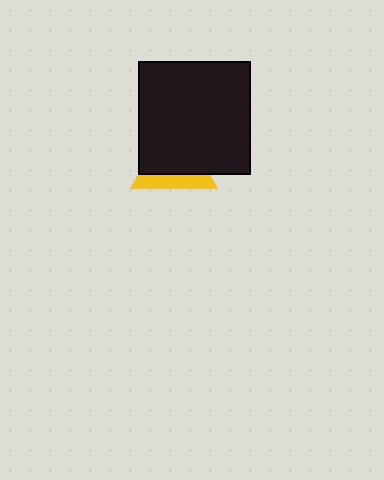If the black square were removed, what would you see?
You would see the complete yellow triangle.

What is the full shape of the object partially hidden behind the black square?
The partially hidden object is a yellow triangle.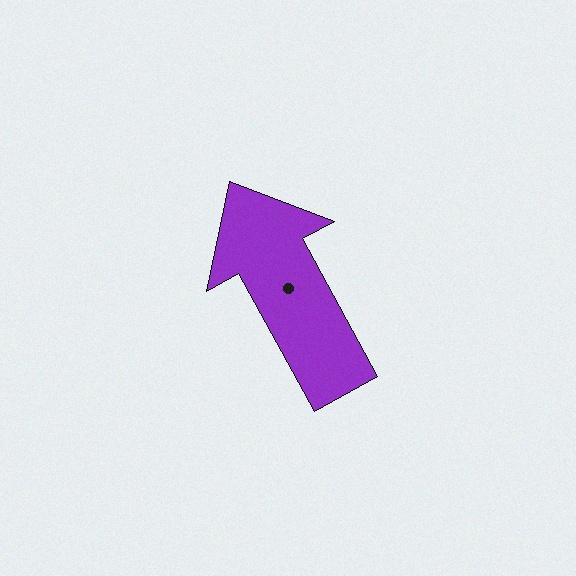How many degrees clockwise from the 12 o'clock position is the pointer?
Approximately 331 degrees.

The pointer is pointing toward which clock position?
Roughly 11 o'clock.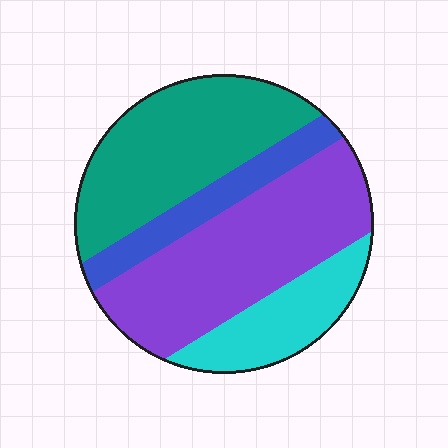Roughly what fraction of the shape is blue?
Blue takes up less than a quarter of the shape.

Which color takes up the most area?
Purple, at roughly 40%.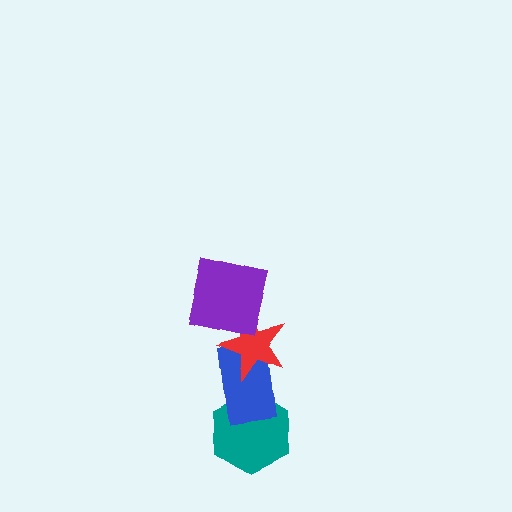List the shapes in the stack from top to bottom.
From top to bottom: the purple square, the red star, the blue rectangle, the teal hexagon.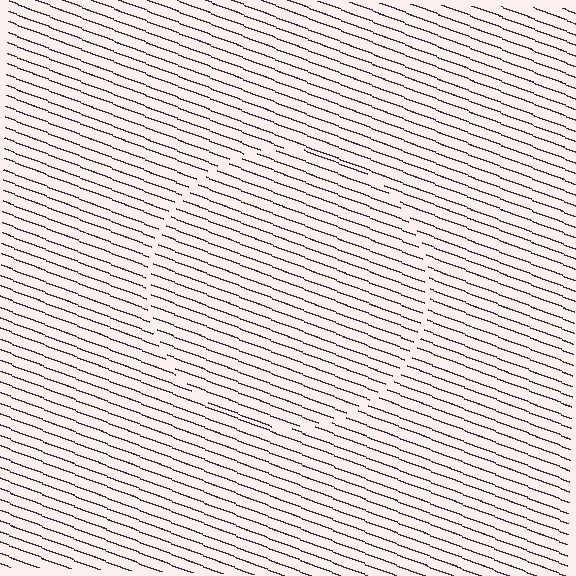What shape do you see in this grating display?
An illusory circle. The interior of the shape contains the same grating, shifted by half a period — the contour is defined by the phase discontinuity where line-ends from the inner and outer gratings abut.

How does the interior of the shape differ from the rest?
The interior of the shape contains the same grating, shifted by half a period — the contour is defined by the phase discontinuity where line-ends from the inner and outer gratings abut.